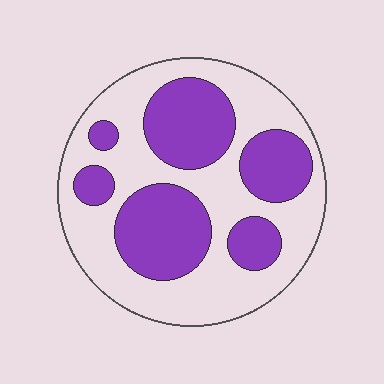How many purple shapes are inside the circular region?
6.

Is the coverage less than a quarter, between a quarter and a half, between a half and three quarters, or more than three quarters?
Between a quarter and a half.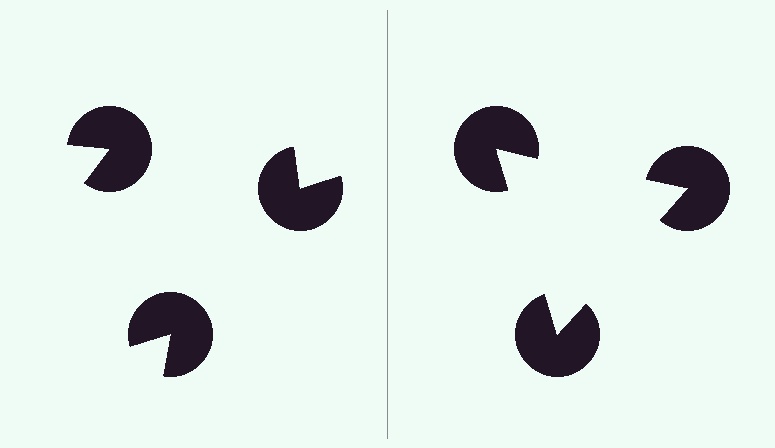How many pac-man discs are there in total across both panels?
6 — 3 on each side.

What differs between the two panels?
The pac-man discs are positioned identically on both sides; only the wedge orientations differ. On the right they align to a triangle; on the left they are misaligned.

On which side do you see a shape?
An illusory triangle appears on the right side. On the left side the wedge cuts are rotated, so no coherent shape forms.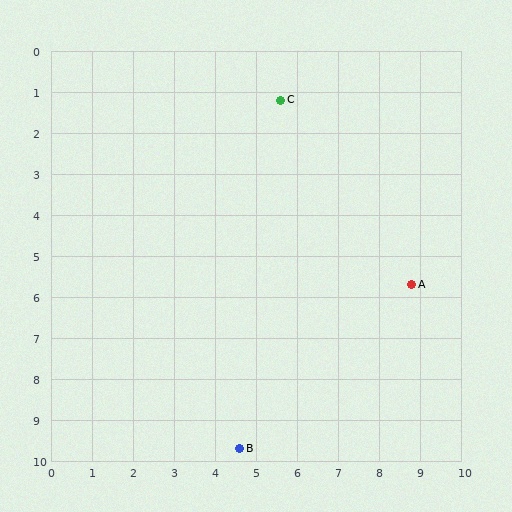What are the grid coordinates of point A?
Point A is at approximately (8.8, 5.7).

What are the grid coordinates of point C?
Point C is at approximately (5.6, 1.2).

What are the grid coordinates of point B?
Point B is at approximately (4.6, 9.7).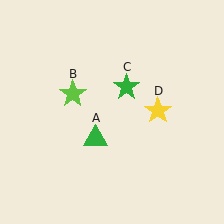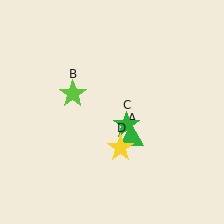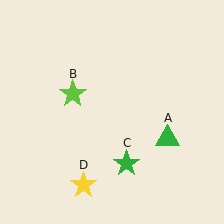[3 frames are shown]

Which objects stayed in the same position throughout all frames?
Lime star (object B) remained stationary.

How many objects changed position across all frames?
3 objects changed position: green triangle (object A), green star (object C), yellow star (object D).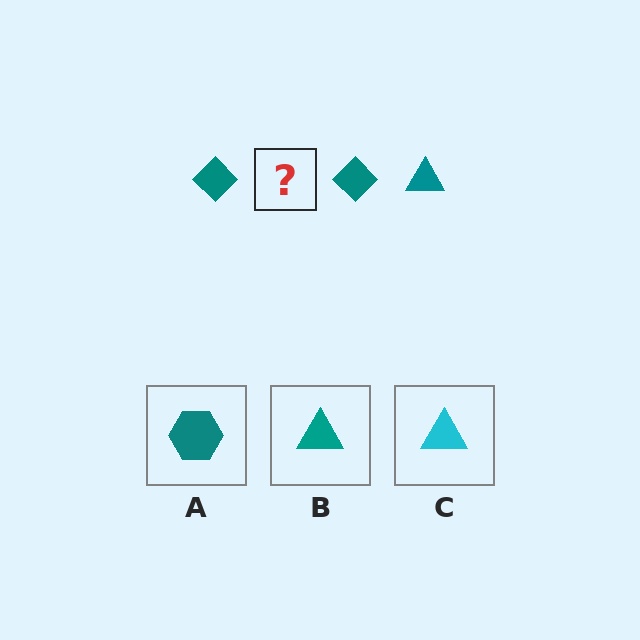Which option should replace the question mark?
Option B.